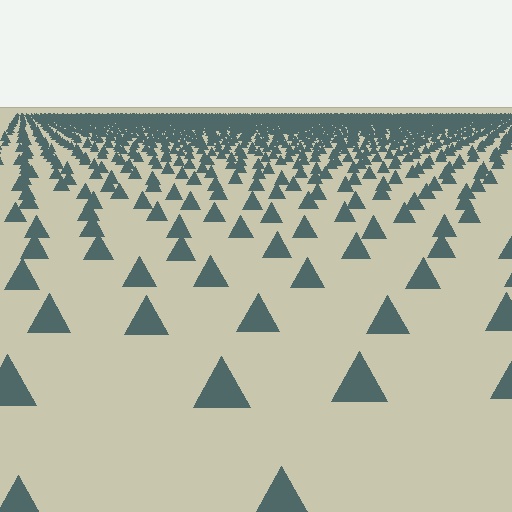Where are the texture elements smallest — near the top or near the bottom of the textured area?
Near the top.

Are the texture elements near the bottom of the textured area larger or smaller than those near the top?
Larger. Near the bottom, elements are closer to the viewer and appear at a bigger on-screen size.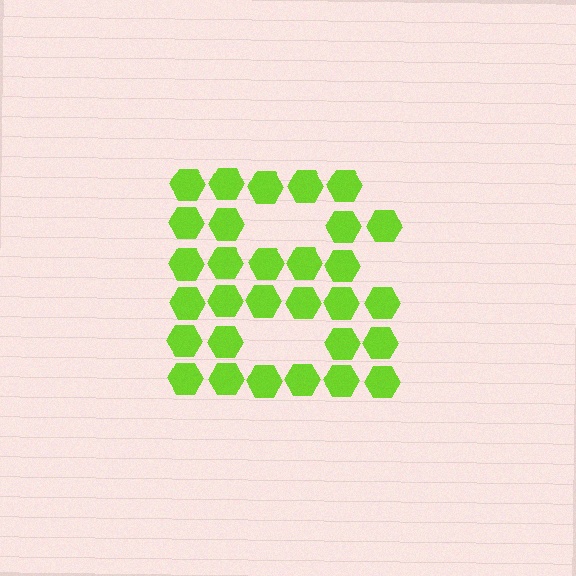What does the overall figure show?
The overall figure shows the letter B.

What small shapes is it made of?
It is made of small hexagons.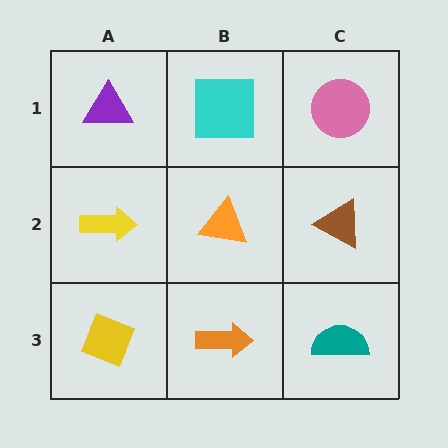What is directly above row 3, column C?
A brown triangle.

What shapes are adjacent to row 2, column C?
A pink circle (row 1, column C), a teal semicircle (row 3, column C), an orange triangle (row 2, column B).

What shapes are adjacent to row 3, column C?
A brown triangle (row 2, column C), an orange arrow (row 3, column B).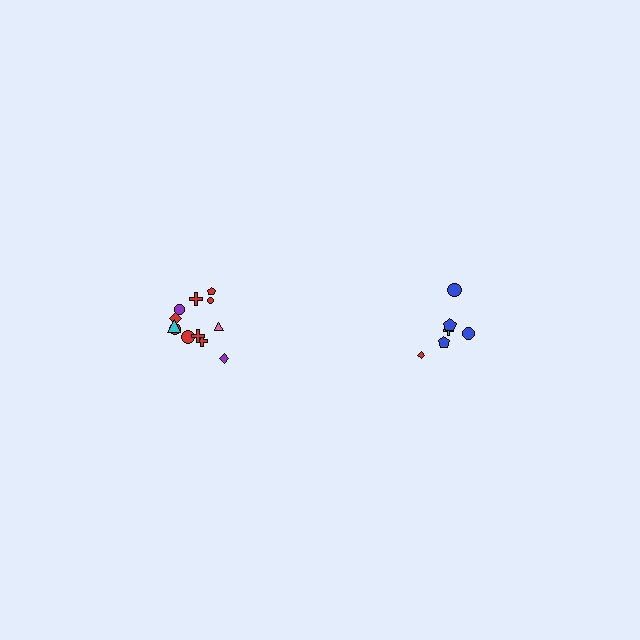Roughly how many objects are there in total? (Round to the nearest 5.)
Roughly 20 objects in total.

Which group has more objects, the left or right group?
The left group.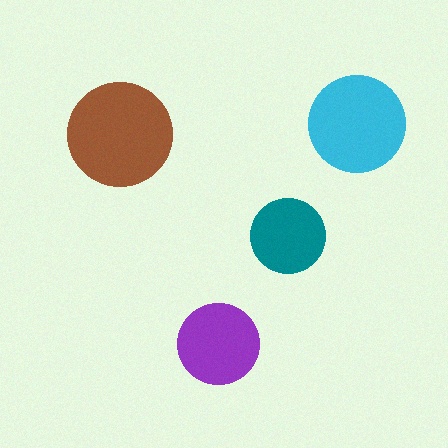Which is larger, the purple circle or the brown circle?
The brown one.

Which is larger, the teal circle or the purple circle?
The purple one.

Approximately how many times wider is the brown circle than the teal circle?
About 1.5 times wider.